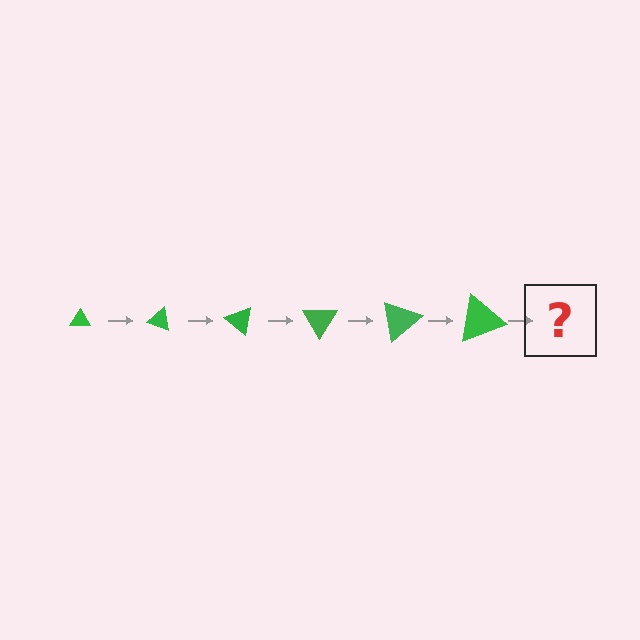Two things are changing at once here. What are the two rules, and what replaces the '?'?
The two rules are that the triangle grows larger each step and it rotates 20 degrees each step. The '?' should be a triangle, larger than the previous one and rotated 120 degrees from the start.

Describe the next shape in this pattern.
It should be a triangle, larger than the previous one and rotated 120 degrees from the start.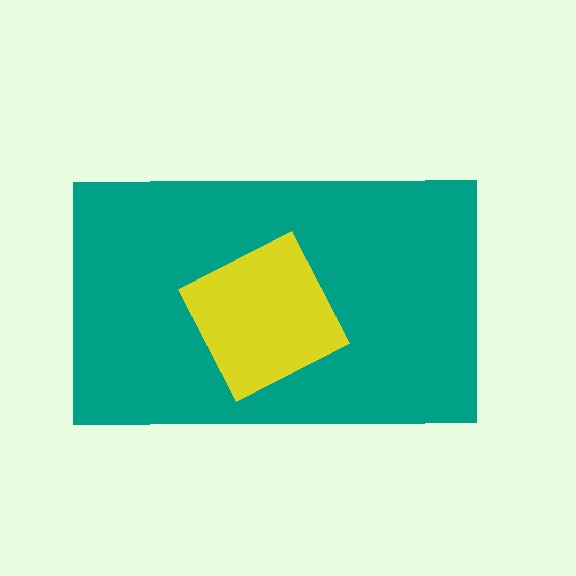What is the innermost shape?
The yellow square.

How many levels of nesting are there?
2.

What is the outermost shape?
The teal rectangle.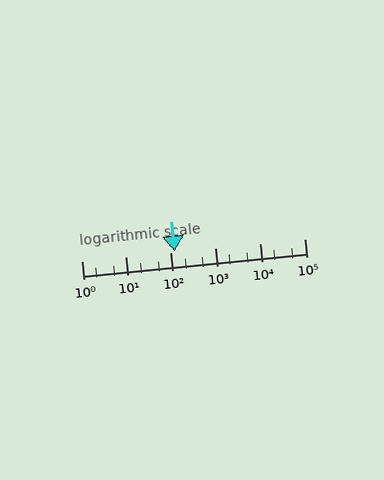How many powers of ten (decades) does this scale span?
The scale spans 5 decades, from 1 to 100000.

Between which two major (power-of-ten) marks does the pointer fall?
The pointer is between 100 and 1000.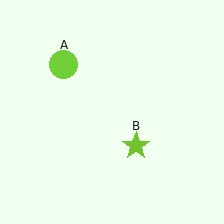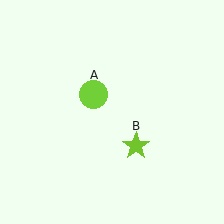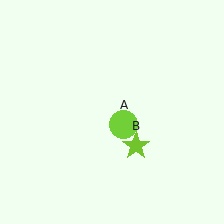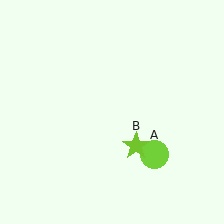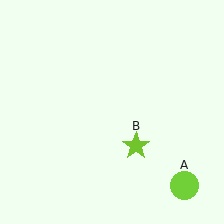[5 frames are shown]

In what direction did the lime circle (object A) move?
The lime circle (object A) moved down and to the right.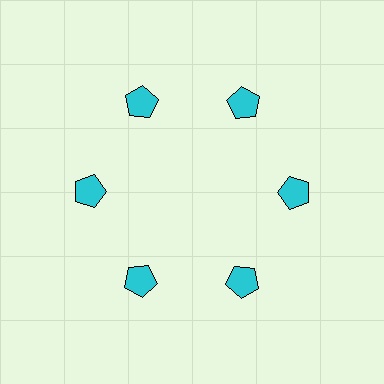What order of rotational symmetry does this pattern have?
This pattern has 6-fold rotational symmetry.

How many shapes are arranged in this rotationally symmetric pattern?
There are 6 shapes, arranged in 6 groups of 1.